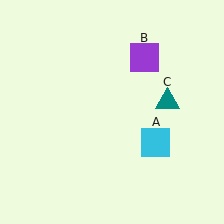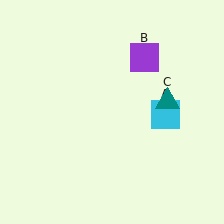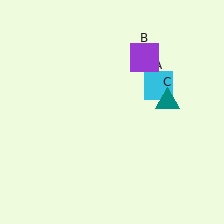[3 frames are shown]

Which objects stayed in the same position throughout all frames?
Purple square (object B) and teal triangle (object C) remained stationary.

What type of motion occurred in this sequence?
The cyan square (object A) rotated counterclockwise around the center of the scene.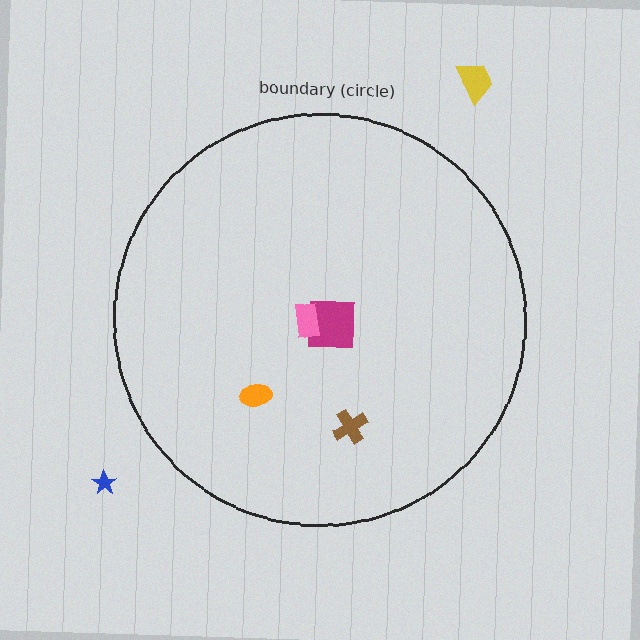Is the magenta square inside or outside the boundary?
Inside.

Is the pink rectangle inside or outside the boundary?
Inside.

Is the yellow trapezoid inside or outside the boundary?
Outside.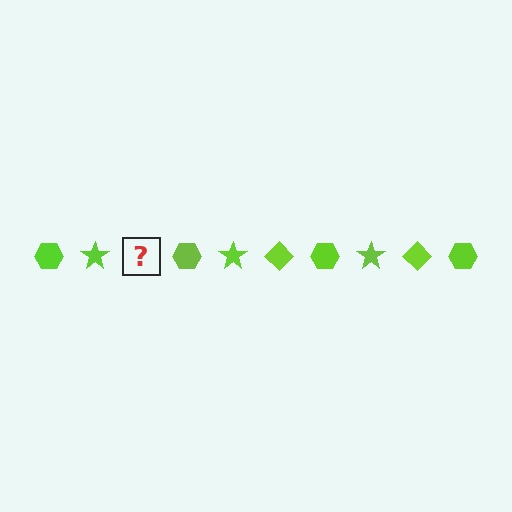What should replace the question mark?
The question mark should be replaced with a lime diamond.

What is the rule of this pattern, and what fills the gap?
The rule is that the pattern cycles through hexagon, star, diamond shapes in lime. The gap should be filled with a lime diamond.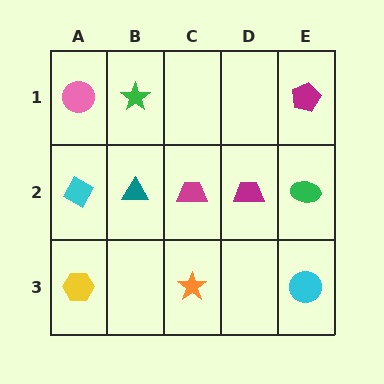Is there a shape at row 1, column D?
No, that cell is empty.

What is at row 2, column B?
A teal triangle.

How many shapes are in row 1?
3 shapes.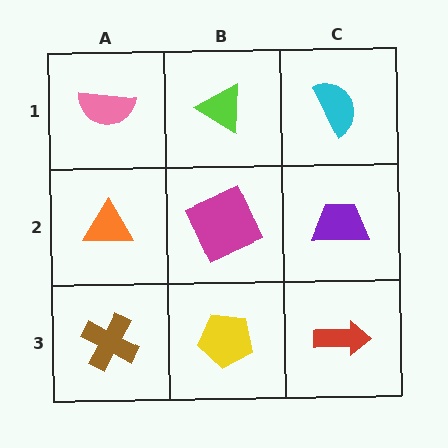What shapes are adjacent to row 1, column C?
A purple trapezoid (row 2, column C), a lime triangle (row 1, column B).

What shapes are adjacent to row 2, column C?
A cyan semicircle (row 1, column C), a red arrow (row 3, column C), a magenta square (row 2, column B).